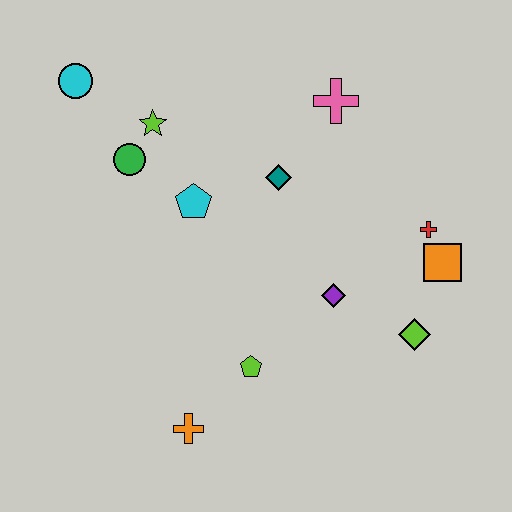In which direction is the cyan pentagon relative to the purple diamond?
The cyan pentagon is to the left of the purple diamond.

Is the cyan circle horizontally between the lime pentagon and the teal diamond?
No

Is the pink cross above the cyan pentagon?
Yes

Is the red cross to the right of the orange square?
No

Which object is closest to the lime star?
The green circle is closest to the lime star.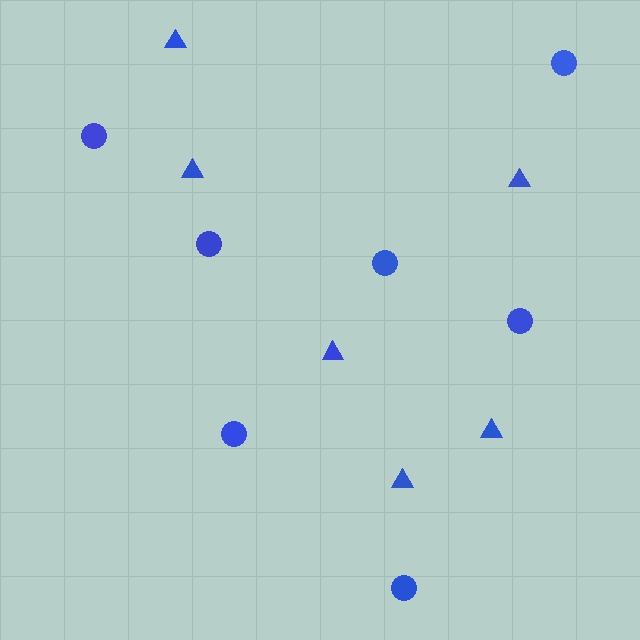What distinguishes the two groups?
There are 2 groups: one group of triangles (6) and one group of circles (7).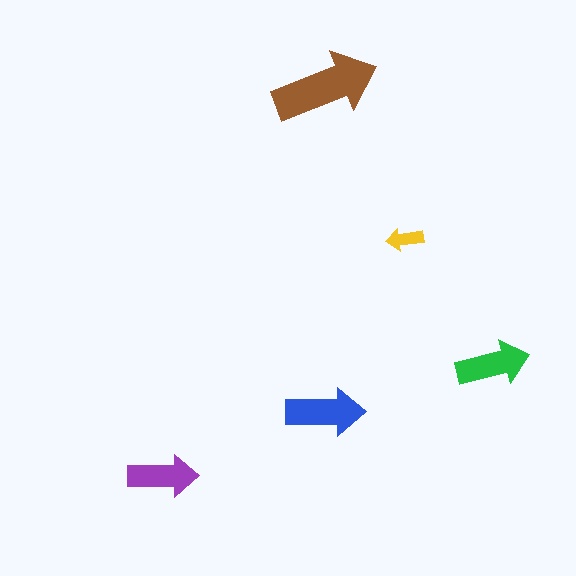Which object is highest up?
The brown arrow is topmost.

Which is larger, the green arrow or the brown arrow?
The brown one.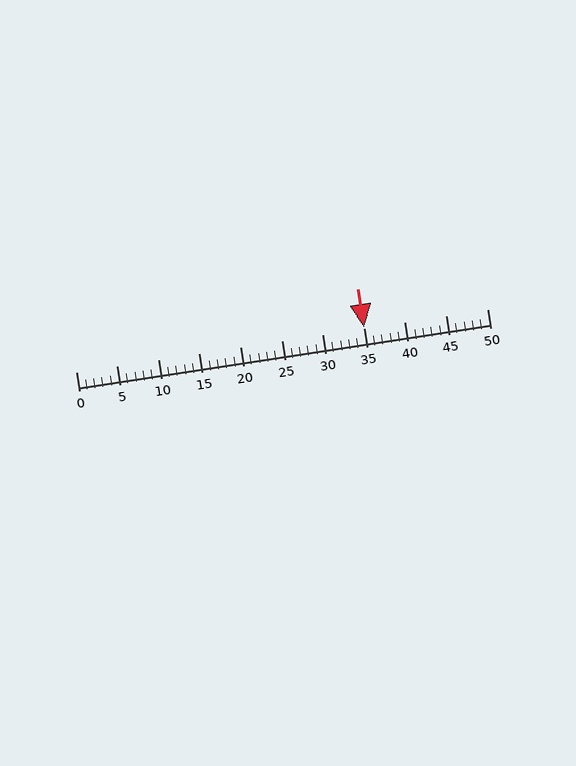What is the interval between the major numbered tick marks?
The major tick marks are spaced 5 units apart.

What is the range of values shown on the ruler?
The ruler shows values from 0 to 50.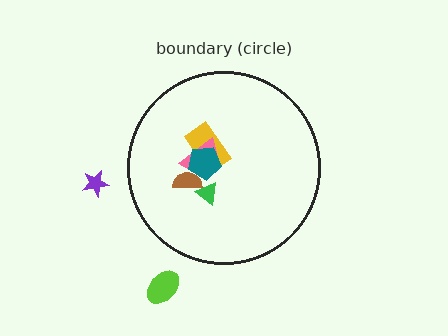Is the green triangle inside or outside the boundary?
Inside.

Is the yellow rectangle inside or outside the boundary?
Inside.